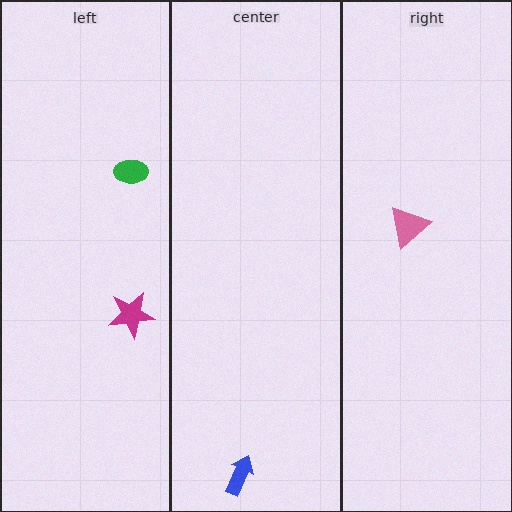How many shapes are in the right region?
1.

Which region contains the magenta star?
The left region.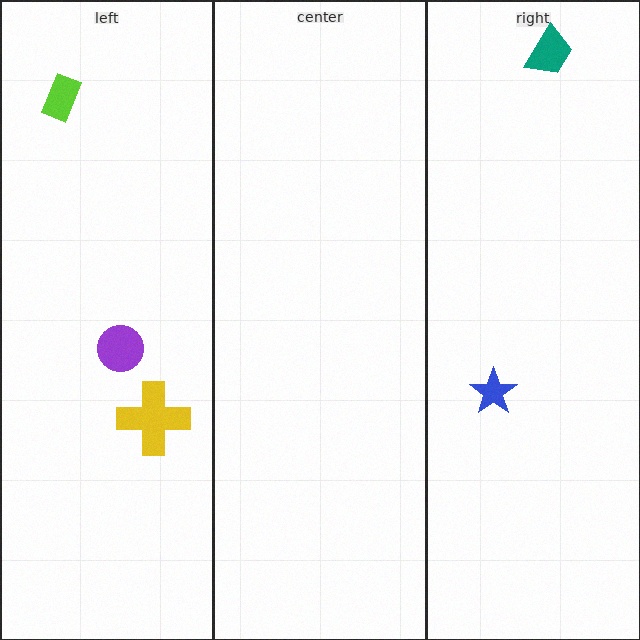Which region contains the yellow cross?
The left region.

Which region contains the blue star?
The right region.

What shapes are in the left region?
The yellow cross, the lime rectangle, the purple circle.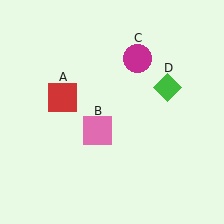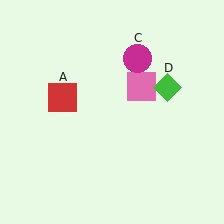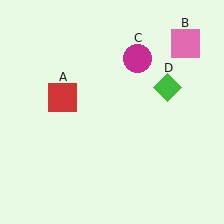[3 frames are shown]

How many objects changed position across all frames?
1 object changed position: pink square (object B).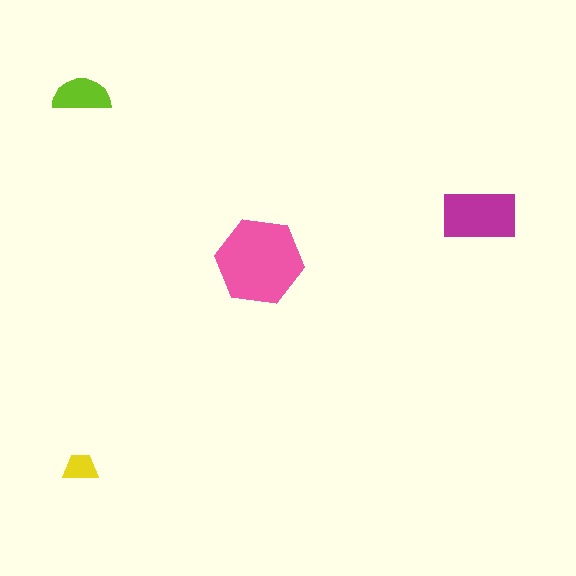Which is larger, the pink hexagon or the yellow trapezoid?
The pink hexagon.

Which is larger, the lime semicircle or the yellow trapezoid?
The lime semicircle.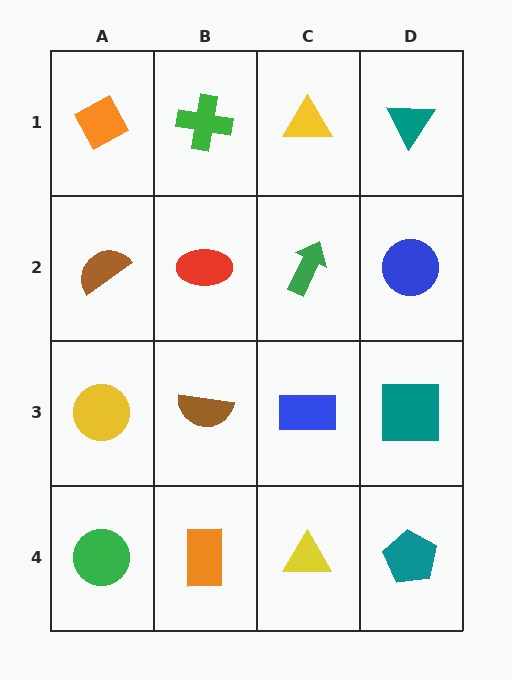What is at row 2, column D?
A blue circle.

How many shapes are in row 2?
4 shapes.